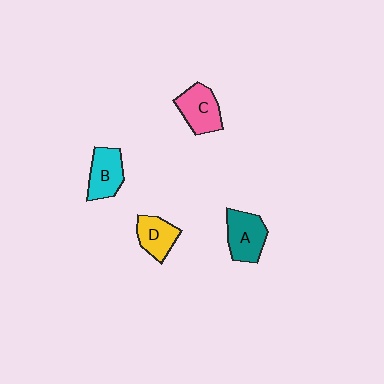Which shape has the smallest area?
Shape D (yellow).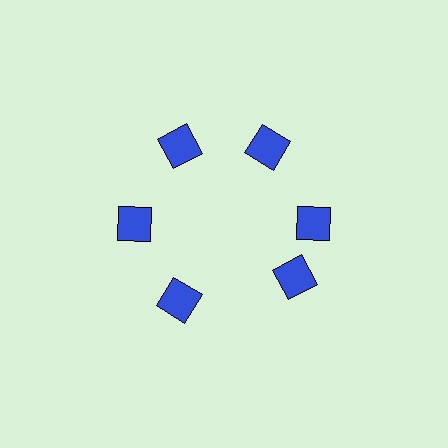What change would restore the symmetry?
The symmetry would be restored by rotating it back into even spacing with its neighbors so that all 6 diamonds sit at equal angles and equal distance from the center.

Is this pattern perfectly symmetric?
No. The 6 blue diamonds are arranged in a ring, but one element near the 5 o'clock position is rotated out of alignment along the ring, breaking the 6-fold rotational symmetry.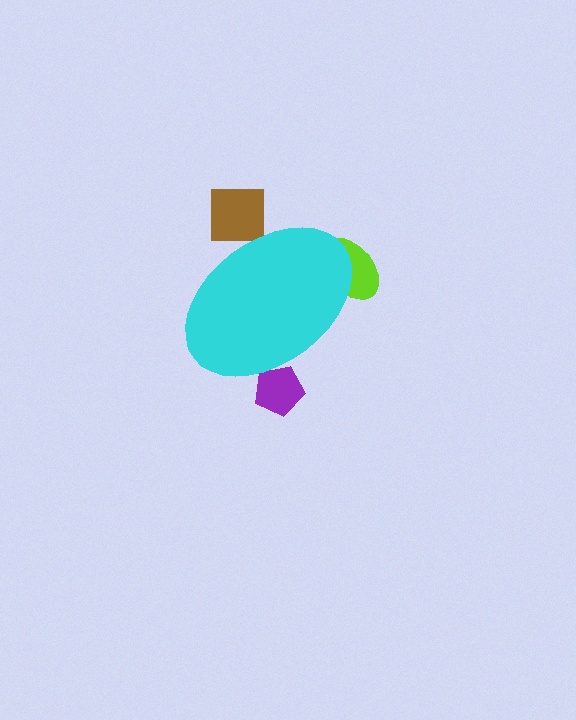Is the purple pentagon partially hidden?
Yes, the purple pentagon is partially hidden behind the cyan ellipse.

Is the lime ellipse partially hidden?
Yes, the lime ellipse is partially hidden behind the cyan ellipse.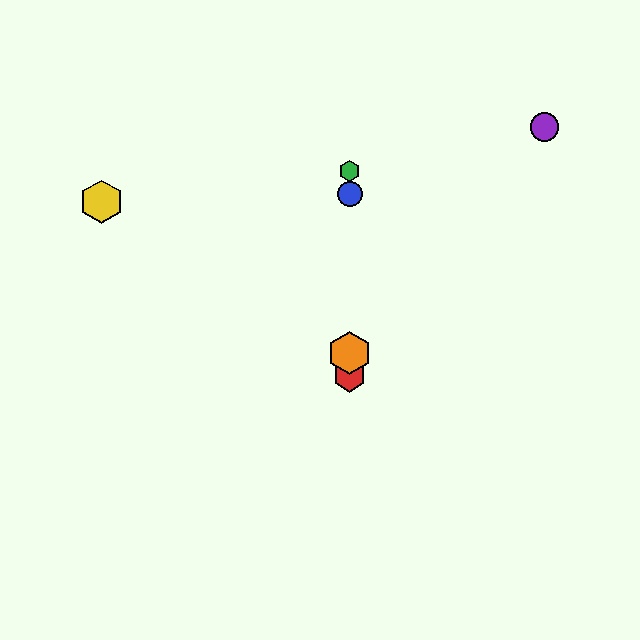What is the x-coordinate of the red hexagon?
The red hexagon is at x≈350.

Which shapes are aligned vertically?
The red hexagon, the blue circle, the green hexagon, the orange hexagon are aligned vertically.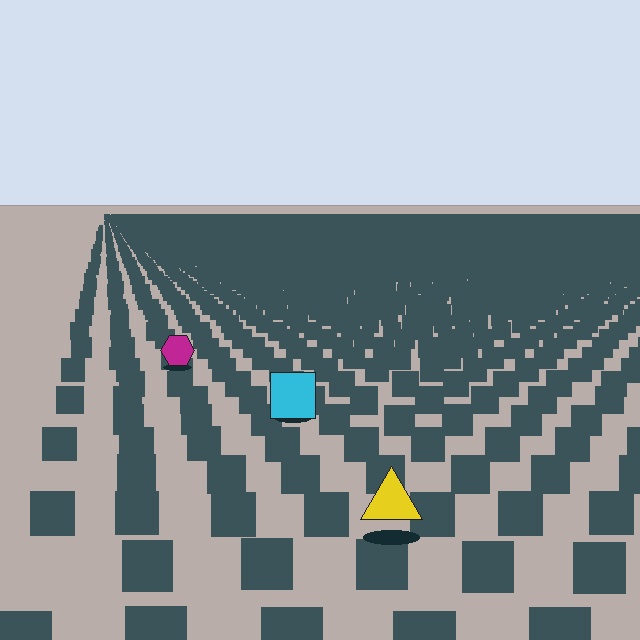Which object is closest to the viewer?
The yellow triangle is closest. The texture marks near it are larger and more spread out.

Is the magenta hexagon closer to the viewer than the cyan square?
No. The cyan square is closer — you can tell from the texture gradient: the ground texture is coarser near it.